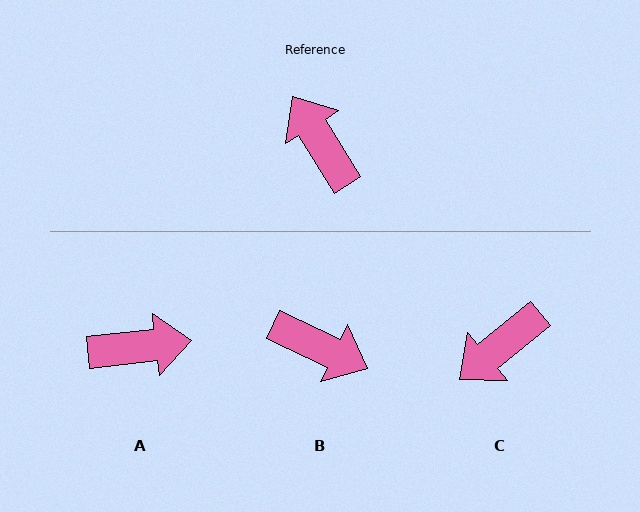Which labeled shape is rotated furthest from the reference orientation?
B, about 147 degrees away.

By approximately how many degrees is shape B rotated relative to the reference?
Approximately 147 degrees clockwise.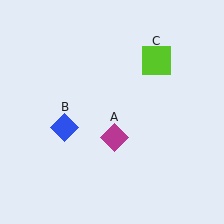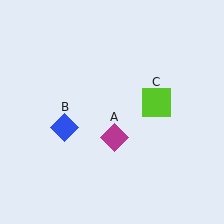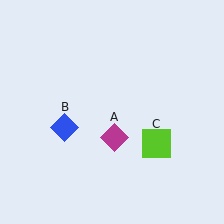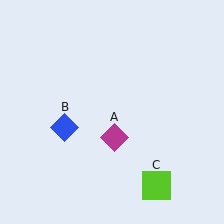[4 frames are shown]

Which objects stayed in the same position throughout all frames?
Magenta diamond (object A) and blue diamond (object B) remained stationary.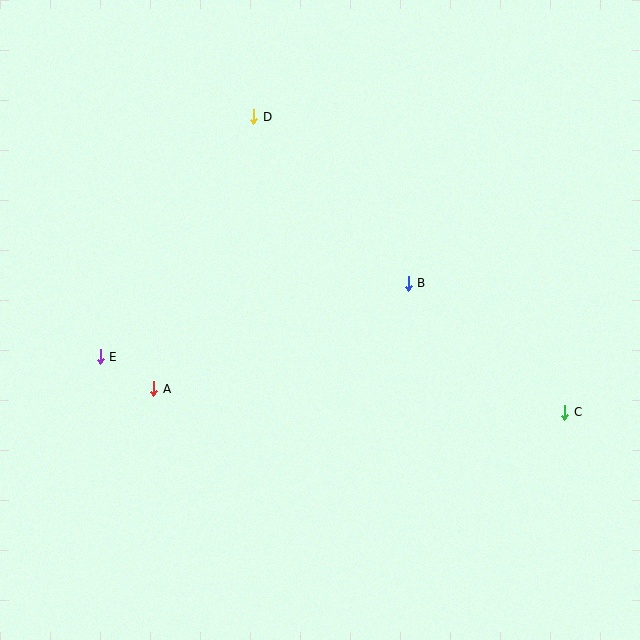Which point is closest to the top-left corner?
Point D is closest to the top-left corner.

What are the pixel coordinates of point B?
Point B is at (408, 283).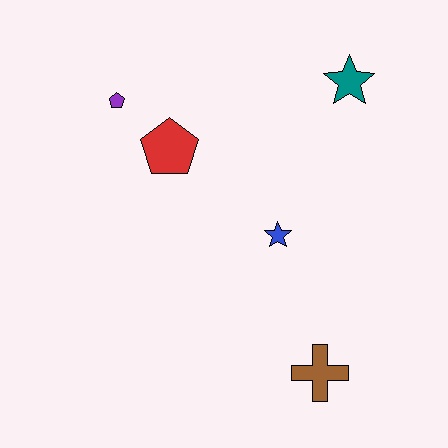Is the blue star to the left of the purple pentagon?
No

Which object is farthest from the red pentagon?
The brown cross is farthest from the red pentagon.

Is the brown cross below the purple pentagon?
Yes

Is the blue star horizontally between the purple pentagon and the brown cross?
Yes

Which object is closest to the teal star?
The blue star is closest to the teal star.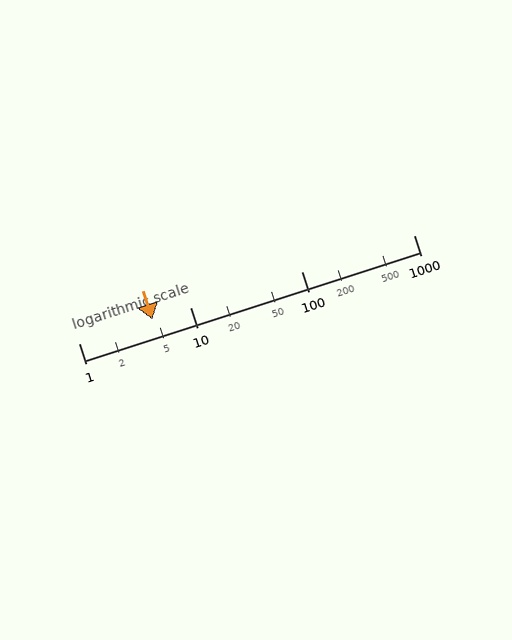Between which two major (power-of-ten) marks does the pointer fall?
The pointer is between 1 and 10.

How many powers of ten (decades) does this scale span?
The scale spans 3 decades, from 1 to 1000.